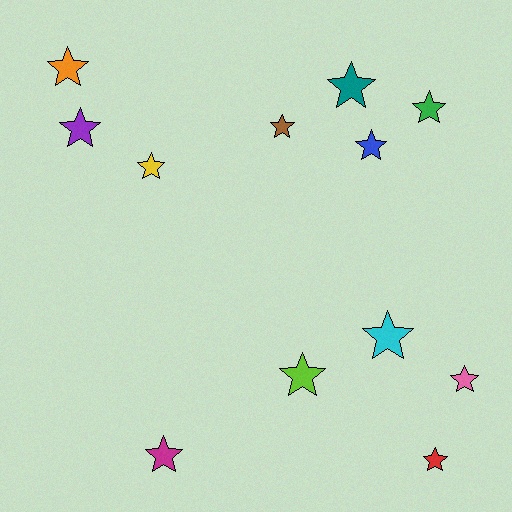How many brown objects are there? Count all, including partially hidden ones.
There is 1 brown object.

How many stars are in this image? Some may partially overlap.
There are 12 stars.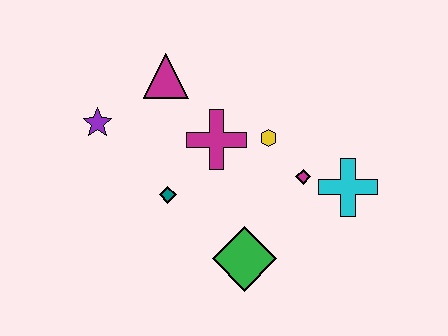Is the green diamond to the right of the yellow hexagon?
No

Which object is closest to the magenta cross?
The yellow hexagon is closest to the magenta cross.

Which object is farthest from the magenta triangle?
The cyan cross is farthest from the magenta triangle.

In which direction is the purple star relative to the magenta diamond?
The purple star is to the left of the magenta diamond.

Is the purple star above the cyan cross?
Yes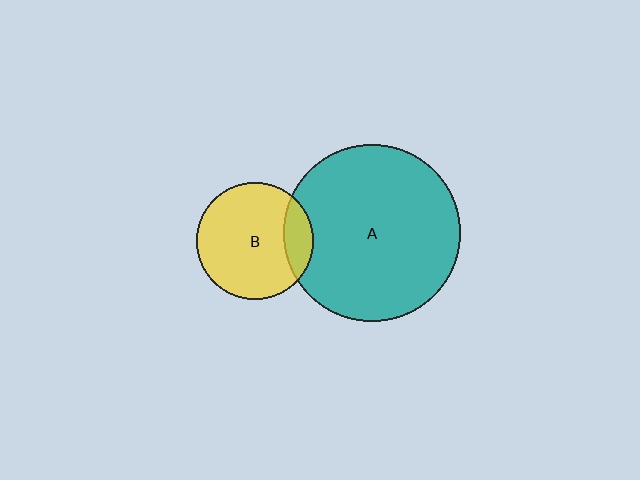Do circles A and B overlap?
Yes.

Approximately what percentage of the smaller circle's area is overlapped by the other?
Approximately 15%.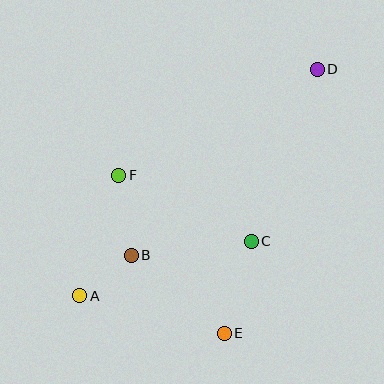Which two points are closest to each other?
Points A and B are closest to each other.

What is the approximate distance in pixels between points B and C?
The distance between B and C is approximately 121 pixels.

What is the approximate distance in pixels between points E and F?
The distance between E and F is approximately 190 pixels.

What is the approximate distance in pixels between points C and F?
The distance between C and F is approximately 148 pixels.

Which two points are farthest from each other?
Points A and D are farthest from each other.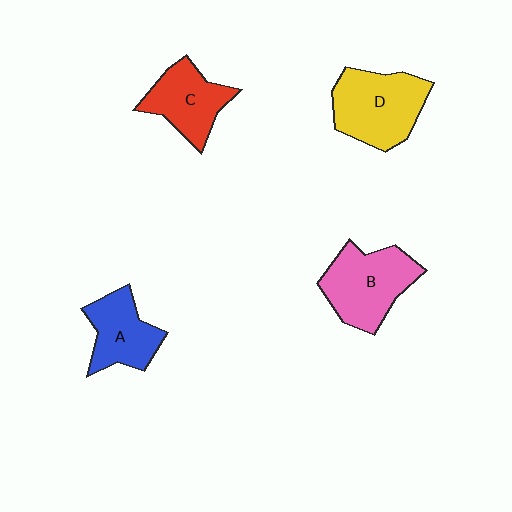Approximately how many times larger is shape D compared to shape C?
Approximately 1.3 times.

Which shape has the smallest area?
Shape A (blue).